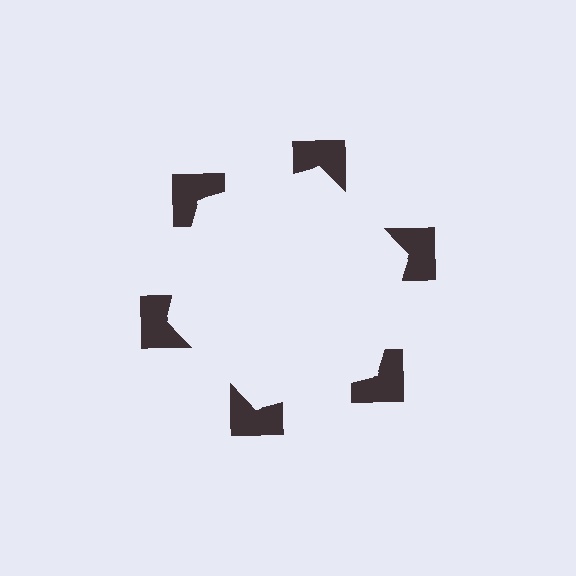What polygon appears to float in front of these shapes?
An illusory hexagon — its edges are inferred from the aligned wedge cuts in the notched squares, not physically drawn.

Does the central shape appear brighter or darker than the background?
It typically appears slightly brighter than the background, even though no actual brightness change is drawn.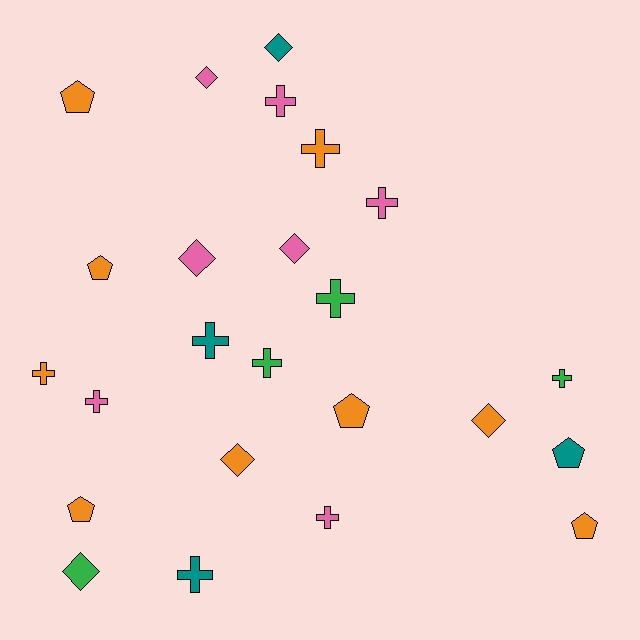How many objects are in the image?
There are 24 objects.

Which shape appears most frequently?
Cross, with 11 objects.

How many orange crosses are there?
There are 2 orange crosses.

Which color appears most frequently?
Orange, with 9 objects.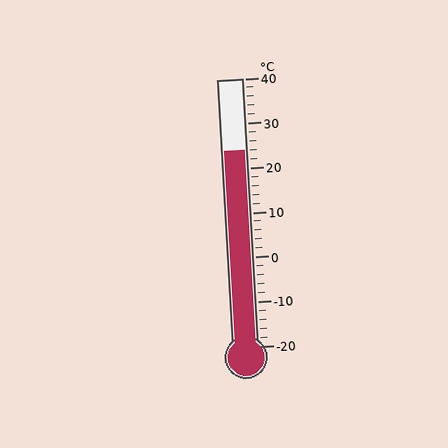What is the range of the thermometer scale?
The thermometer scale ranges from -20°C to 40°C.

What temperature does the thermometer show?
The thermometer shows approximately 24°C.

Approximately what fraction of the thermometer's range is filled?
The thermometer is filled to approximately 75% of its range.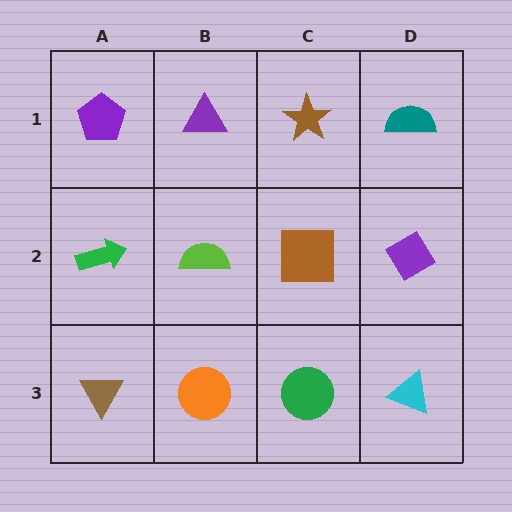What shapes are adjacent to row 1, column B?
A lime semicircle (row 2, column B), a purple pentagon (row 1, column A), a brown star (row 1, column C).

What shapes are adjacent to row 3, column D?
A purple diamond (row 2, column D), a green circle (row 3, column C).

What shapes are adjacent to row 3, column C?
A brown square (row 2, column C), an orange circle (row 3, column B), a cyan triangle (row 3, column D).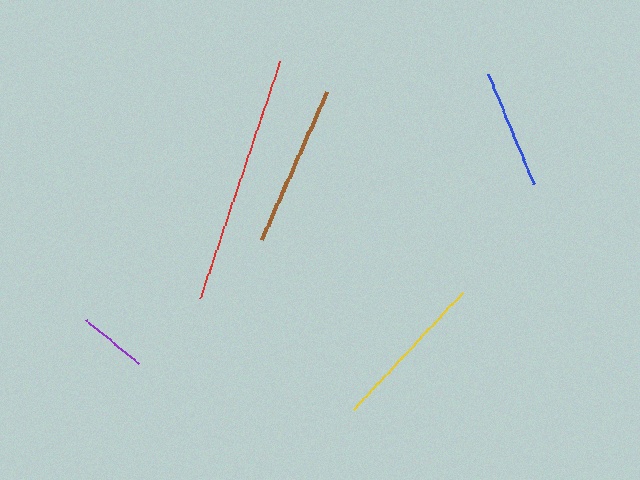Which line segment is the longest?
The red line is the longest at approximately 250 pixels.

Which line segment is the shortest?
The purple line is the shortest at approximately 68 pixels.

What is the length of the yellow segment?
The yellow segment is approximately 159 pixels long.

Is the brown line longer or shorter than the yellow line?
The brown line is longer than the yellow line.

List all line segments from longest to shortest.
From longest to shortest: red, brown, yellow, blue, purple.